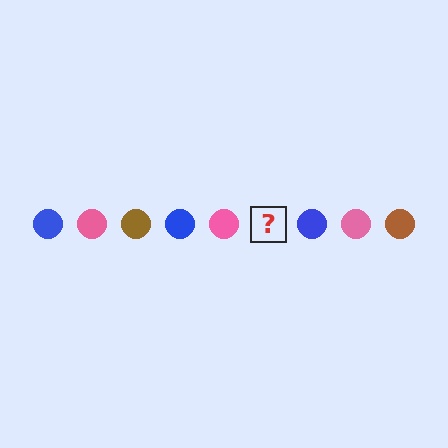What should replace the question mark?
The question mark should be replaced with a brown circle.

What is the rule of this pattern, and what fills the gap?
The rule is that the pattern cycles through blue, pink, brown circles. The gap should be filled with a brown circle.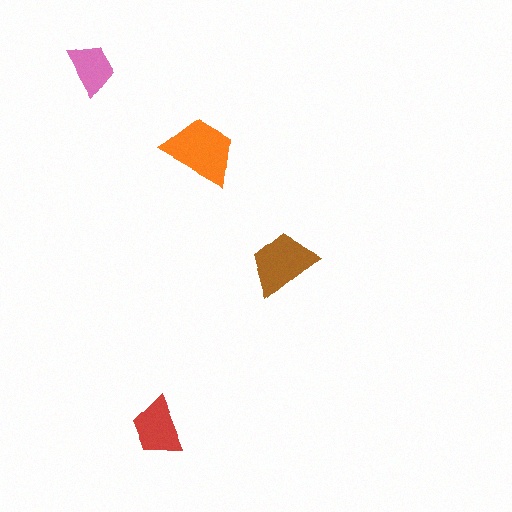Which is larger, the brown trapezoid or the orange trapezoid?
The orange one.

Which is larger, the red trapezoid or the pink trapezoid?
The red one.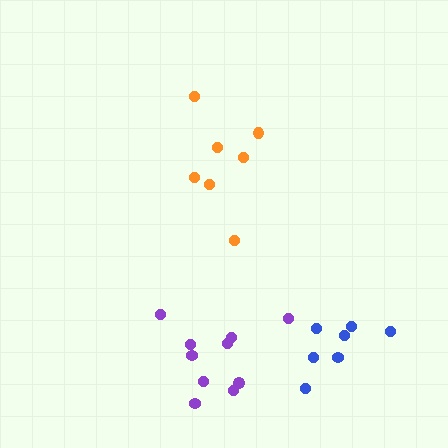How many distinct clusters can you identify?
There are 3 distinct clusters.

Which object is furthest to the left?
The orange cluster is leftmost.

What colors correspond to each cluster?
The clusters are colored: blue, orange, purple.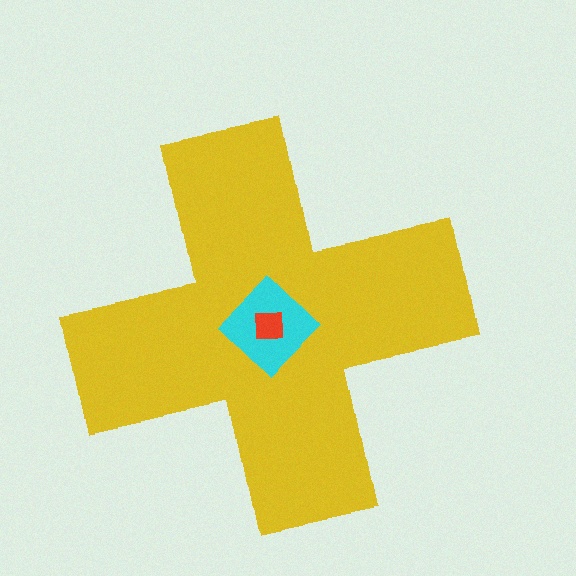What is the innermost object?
The red square.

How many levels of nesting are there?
3.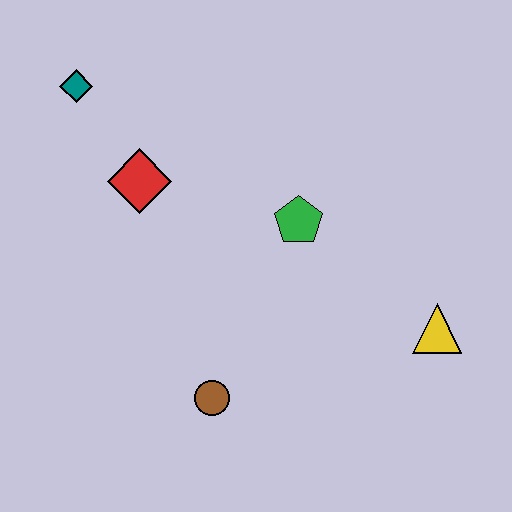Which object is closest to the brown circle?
The green pentagon is closest to the brown circle.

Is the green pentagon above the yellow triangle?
Yes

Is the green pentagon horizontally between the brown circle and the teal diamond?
No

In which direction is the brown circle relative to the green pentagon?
The brown circle is below the green pentagon.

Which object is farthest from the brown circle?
The teal diamond is farthest from the brown circle.